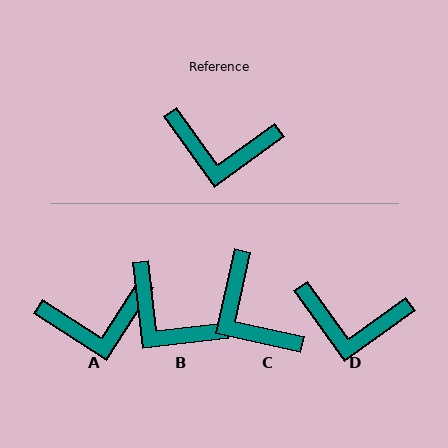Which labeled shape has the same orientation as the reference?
D.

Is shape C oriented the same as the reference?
No, it is off by about 48 degrees.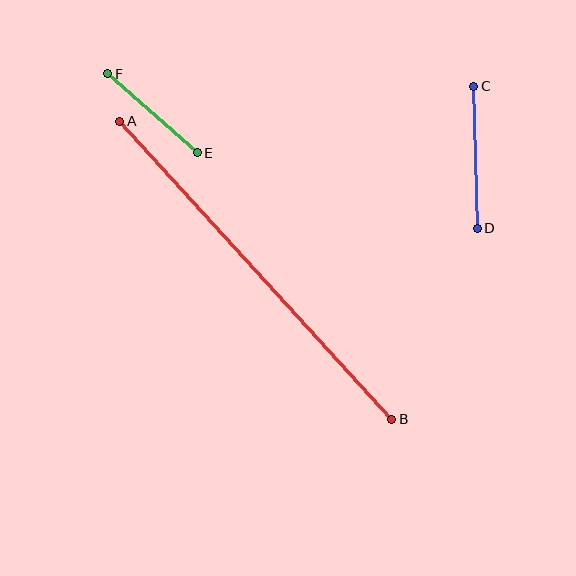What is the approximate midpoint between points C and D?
The midpoint is at approximately (475, 157) pixels.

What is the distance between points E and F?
The distance is approximately 119 pixels.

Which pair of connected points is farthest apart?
Points A and B are farthest apart.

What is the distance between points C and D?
The distance is approximately 142 pixels.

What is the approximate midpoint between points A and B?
The midpoint is at approximately (256, 270) pixels.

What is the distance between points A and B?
The distance is approximately 403 pixels.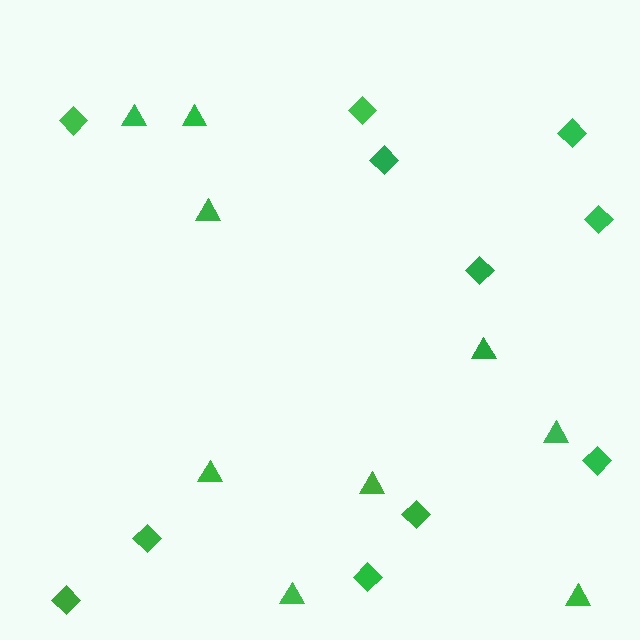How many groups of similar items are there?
There are 2 groups: one group of triangles (9) and one group of diamonds (11).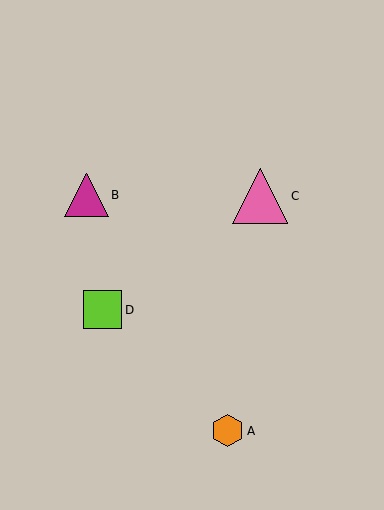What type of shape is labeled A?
Shape A is an orange hexagon.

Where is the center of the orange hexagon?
The center of the orange hexagon is at (228, 431).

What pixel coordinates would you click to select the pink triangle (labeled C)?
Click at (260, 196) to select the pink triangle C.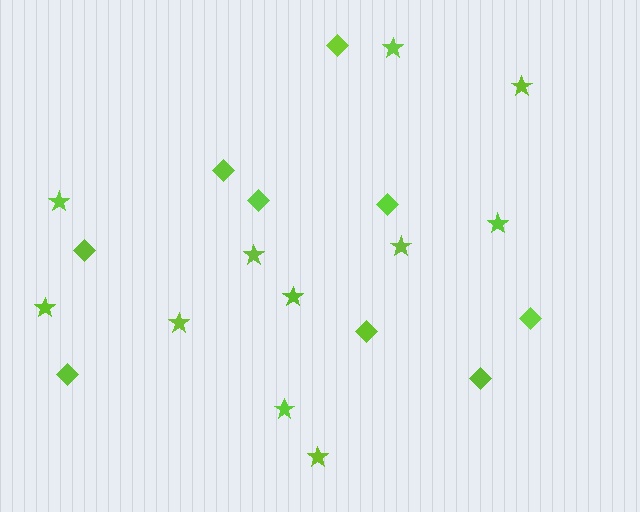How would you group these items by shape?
There are 2 groups: one group of diamonds (9) and one group of stars (11).